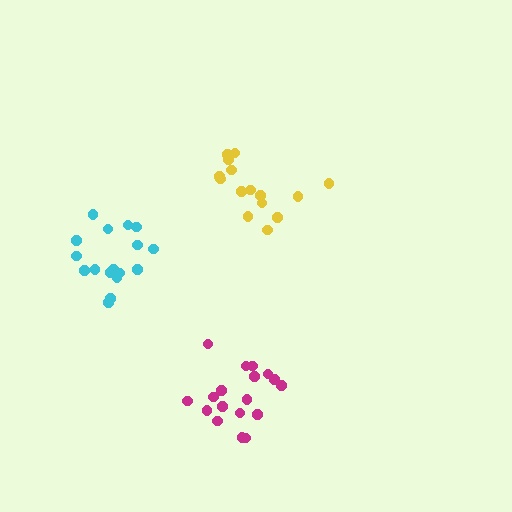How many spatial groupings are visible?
There are 3 spatial groupings.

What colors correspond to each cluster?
The clusters are colored: yellow, cyan, magenta.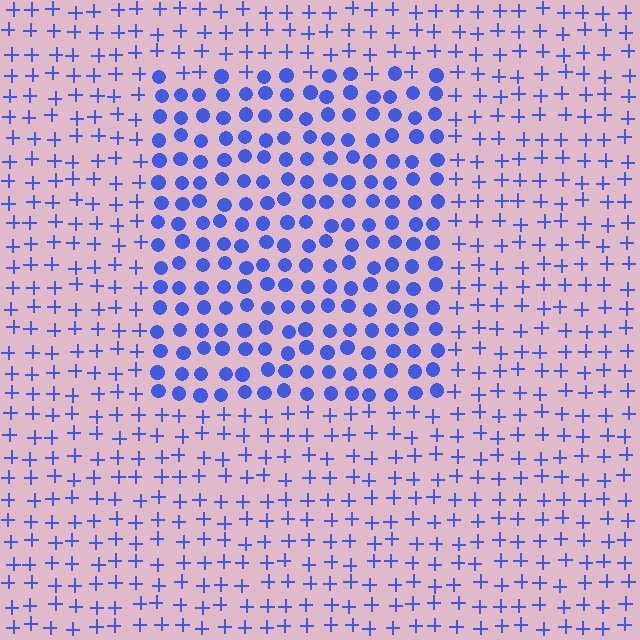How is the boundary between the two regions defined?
The boundary is defined by a change in element shape: circles inside vs. plus signs outside. All elements share the same color and spacing.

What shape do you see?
I see a rectangle.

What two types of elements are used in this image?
The image uses circles inside the rectangle region and plus signs outside it.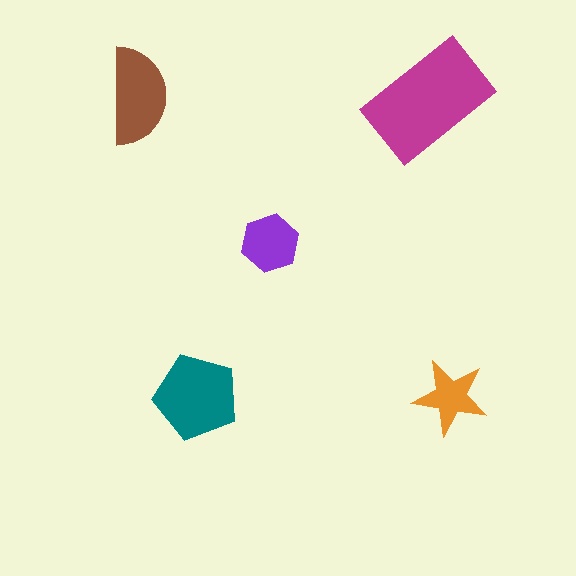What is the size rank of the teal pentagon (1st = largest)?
2nd.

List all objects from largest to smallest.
The magenta rectangle, the teal pentagon, the brown semicircle, the purple hexagon, the orange star.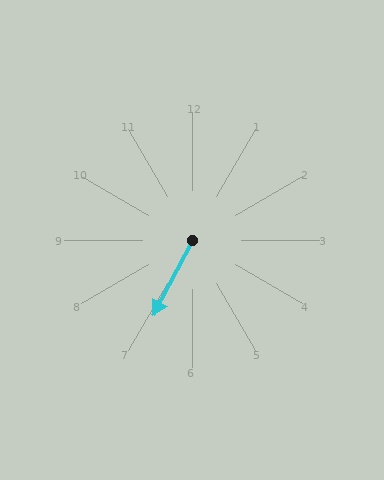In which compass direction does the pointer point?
Southwest.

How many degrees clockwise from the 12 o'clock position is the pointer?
Approximately 208 degrees.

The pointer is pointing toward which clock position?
Roughly 7 o'clock.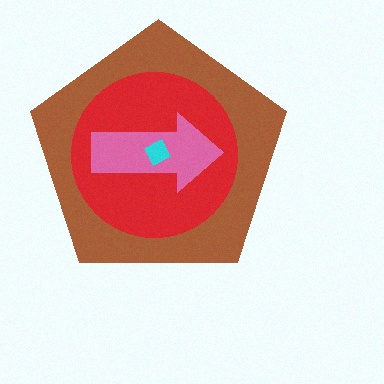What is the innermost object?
The cyan diamond.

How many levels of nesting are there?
4.